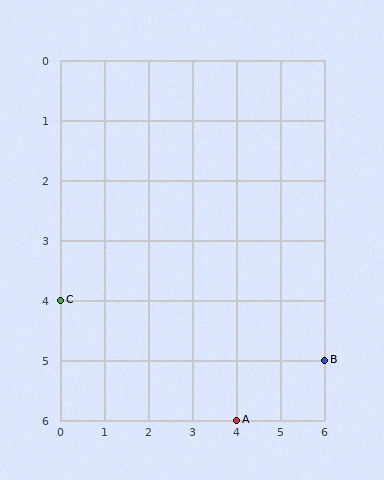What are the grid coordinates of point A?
Point A is at grid coordinates (4, 6).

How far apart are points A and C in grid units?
Points A and C are 4 columns and 2 rows apart (about 4.5 grid units diagonally).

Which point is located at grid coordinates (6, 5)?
Point B is at (6, 5).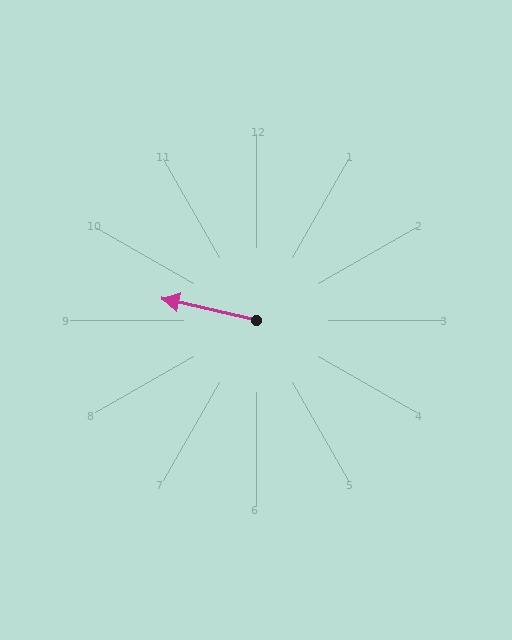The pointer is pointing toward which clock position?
Roughly 9 o'clock.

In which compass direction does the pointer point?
West.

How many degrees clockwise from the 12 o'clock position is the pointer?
Approximately 283 degrees.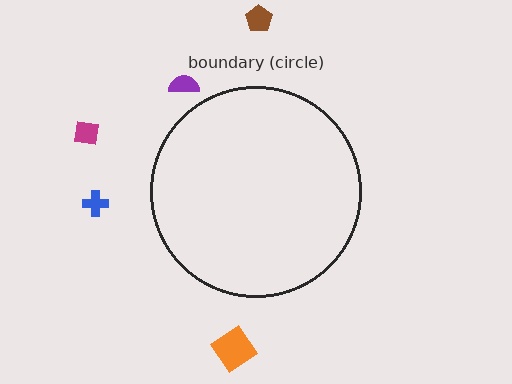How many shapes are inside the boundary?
0 inside, 5 outside.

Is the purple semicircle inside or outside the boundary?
Outside.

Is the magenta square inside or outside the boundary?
Outside.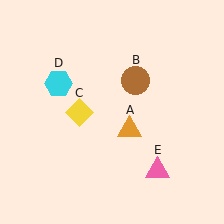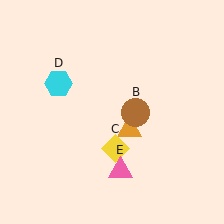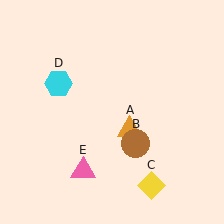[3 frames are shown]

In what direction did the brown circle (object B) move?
The brown circle (object B) moved down.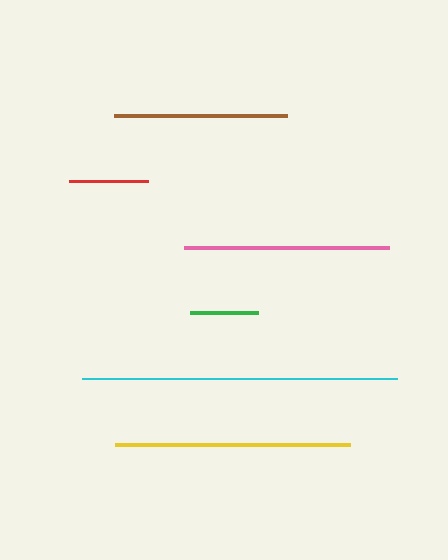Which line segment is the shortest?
The green line is the shortest at approximately 69 pixels.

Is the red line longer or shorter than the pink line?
The pink line is longer than the red line.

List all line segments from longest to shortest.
From longest to shortest: cyan, yellow, pink, brown, red, green.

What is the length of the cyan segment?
The cyan segment is approximately 315 pixels long.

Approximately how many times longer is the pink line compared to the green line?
The pink line is approximately 3.0 times the length of the green line.